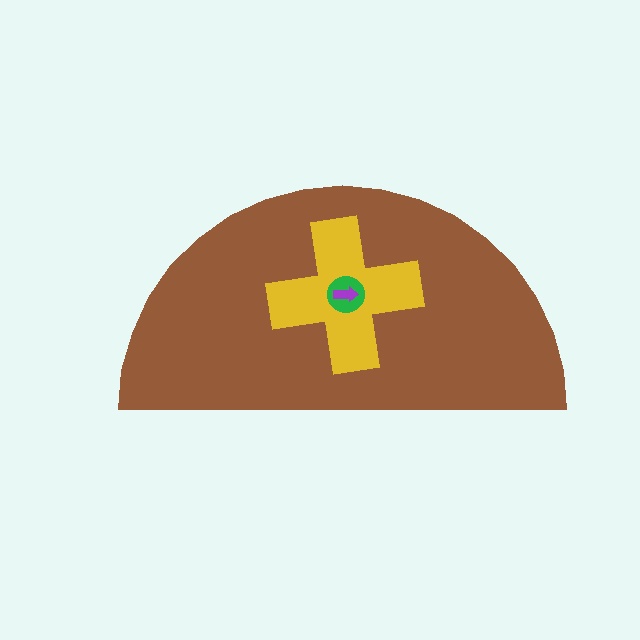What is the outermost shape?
The brown semicircle.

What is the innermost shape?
The purple arrow.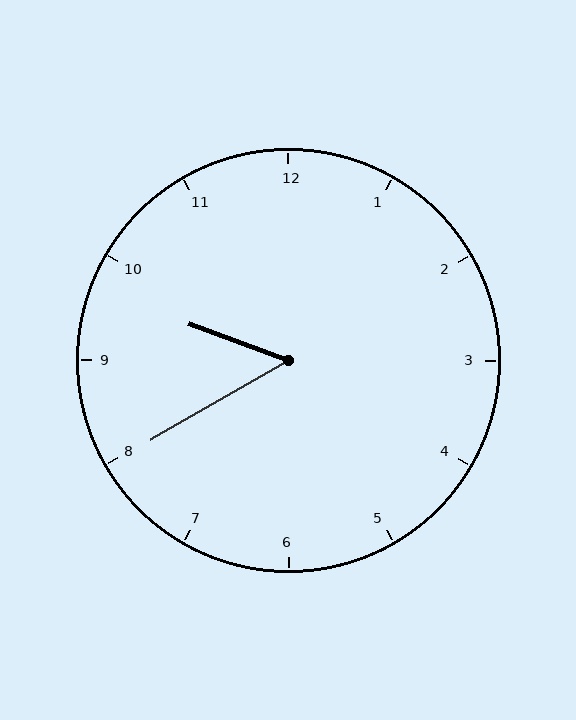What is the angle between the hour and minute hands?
Approximately 50 degrees.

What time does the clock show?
9:40.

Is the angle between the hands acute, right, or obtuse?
It is acute.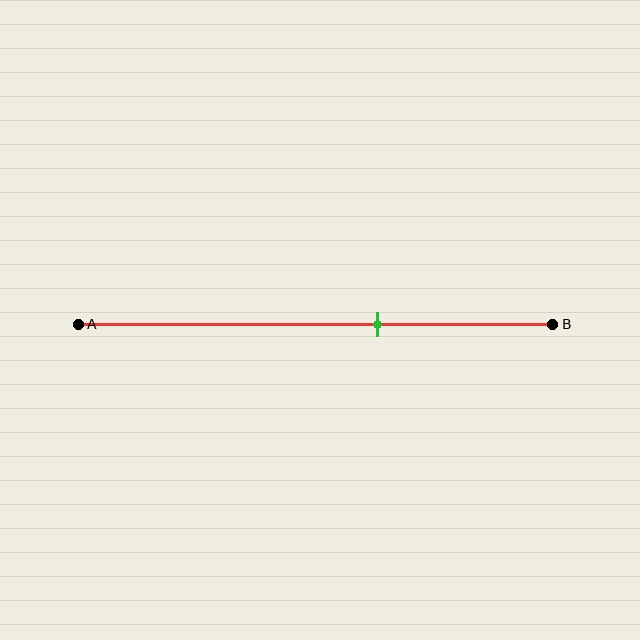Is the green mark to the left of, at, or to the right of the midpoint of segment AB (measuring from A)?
The green mark is to the right of the midpoint of segment AB.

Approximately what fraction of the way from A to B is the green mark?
The green mark is approximately 65% of the way from A to B.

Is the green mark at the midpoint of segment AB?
No, the mark is at about 65% from A, not at the 50% midpoint.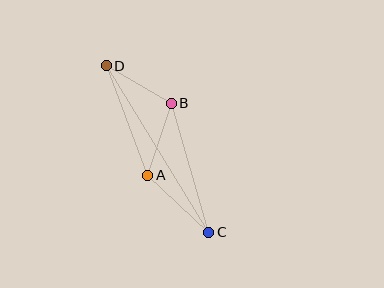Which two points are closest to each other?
Points B and D are closest to each other.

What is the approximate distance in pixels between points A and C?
The distance between A and C is approximately 83 pixels.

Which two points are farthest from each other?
Points C and D are farthest from each other.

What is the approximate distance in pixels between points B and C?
The distance between B and C is approximately 134 pixels.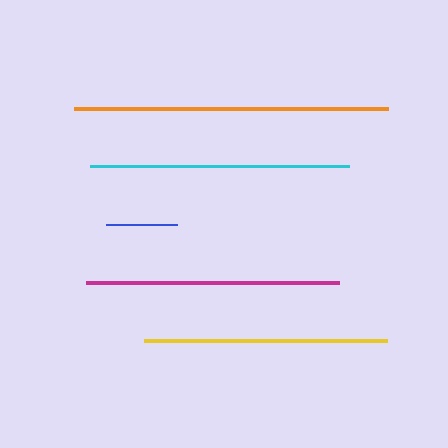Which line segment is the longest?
The orange line is the longest at approximately 313 pixels.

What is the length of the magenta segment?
The magenta segment is approximately 253 pixels long.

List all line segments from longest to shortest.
From longest to shortest: orange, cyan, magenta, yellow, blue.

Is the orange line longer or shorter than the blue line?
The orange line is longer than the blue line.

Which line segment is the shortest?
The blue line is the shortest at approximately 71 pixels.